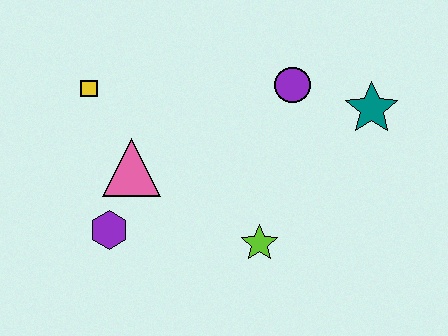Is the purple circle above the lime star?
Yes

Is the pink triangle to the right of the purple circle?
No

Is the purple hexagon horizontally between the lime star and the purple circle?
No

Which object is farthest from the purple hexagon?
The teal star is farthest from the purple hexagon.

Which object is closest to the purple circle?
The teal star is closest to the purple circle.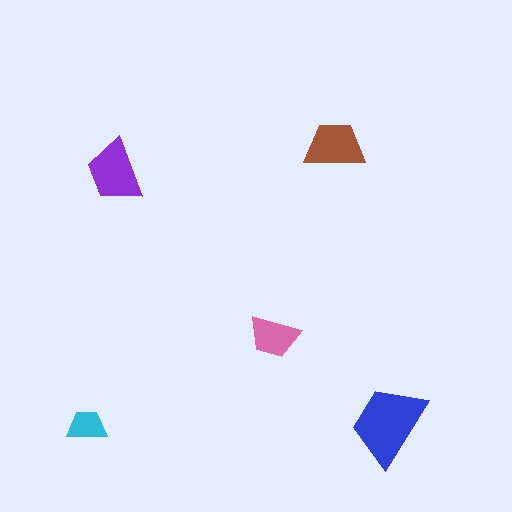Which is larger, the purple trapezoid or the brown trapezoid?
The purple one.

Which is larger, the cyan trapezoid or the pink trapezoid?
The pink one.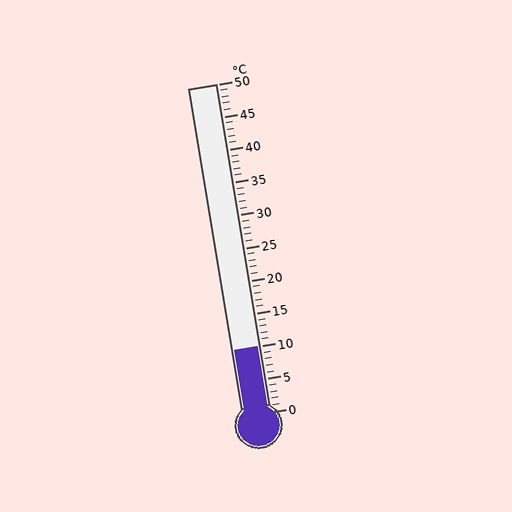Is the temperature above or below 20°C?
The temperature is below 20°C.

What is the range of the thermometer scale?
The thermometer scale ranges from 0°C to 50°C.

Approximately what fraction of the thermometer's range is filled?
The thermometer is filled to approximately 20% of its range.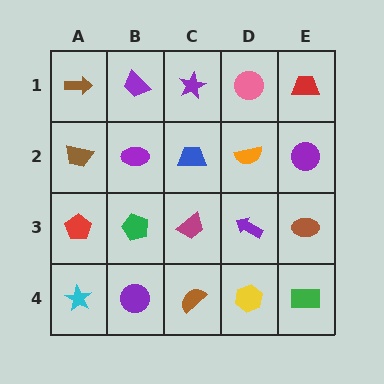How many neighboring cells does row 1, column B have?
3.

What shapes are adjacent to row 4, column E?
A brown ellipse (row 3, column E), a yellow hexagon (row 4, column D).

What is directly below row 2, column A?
A red pentagon.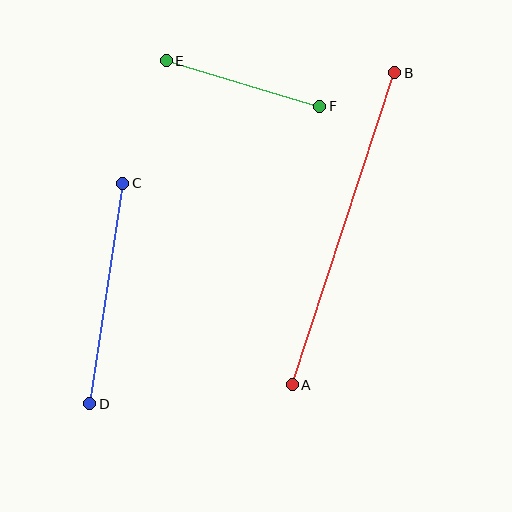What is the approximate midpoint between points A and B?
The midpoint is at approximately (344, 229) pixels.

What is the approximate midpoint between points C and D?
The midpoint is at approximately (106, 294) pixels.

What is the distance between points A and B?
The distance is approximately 329 pixels.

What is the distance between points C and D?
The distance is approximately 223 pixels.